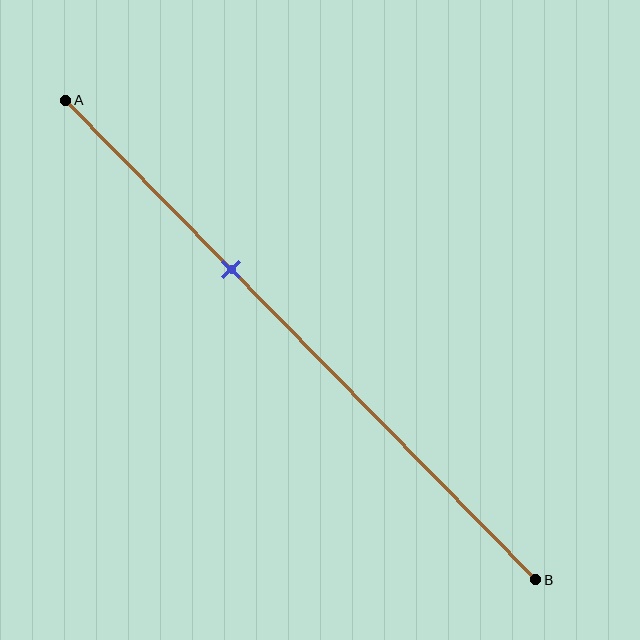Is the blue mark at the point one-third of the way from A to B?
Yes, the mark is approximately at the one-third point.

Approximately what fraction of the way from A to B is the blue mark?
The blue mark is approximately 35% of the way from A to B.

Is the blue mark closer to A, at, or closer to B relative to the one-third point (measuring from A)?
The blue mark is approximately at the one-third point of segment AB.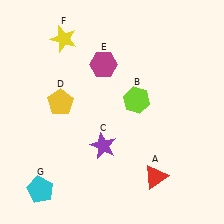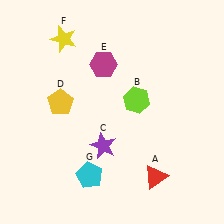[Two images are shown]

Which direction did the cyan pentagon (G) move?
The cyan pentagon (G) moved right.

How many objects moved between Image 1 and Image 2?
1 object moved between the two images.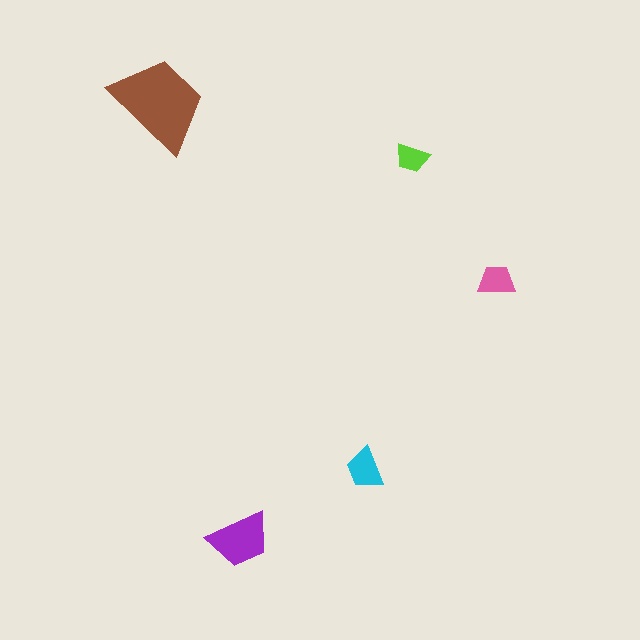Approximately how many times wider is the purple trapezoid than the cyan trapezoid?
About 1.5 times wider.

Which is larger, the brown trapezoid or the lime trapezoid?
The brown one.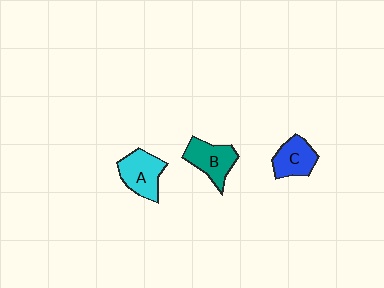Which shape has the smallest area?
Shape C (blue).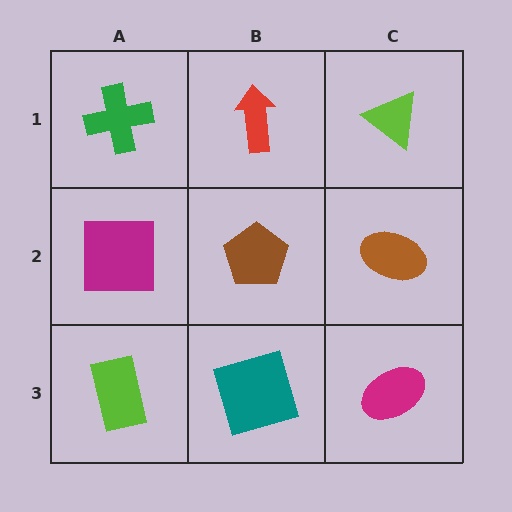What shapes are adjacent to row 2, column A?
A green cross (row 1, column A), a lime rectangle (row 3, column A), a brown pentagon (row 2, column B).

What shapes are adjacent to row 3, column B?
A brown pentagon (row 2, column B), a lime rectangle (row 3, column A), a magenta ellipse (row 3, column C).